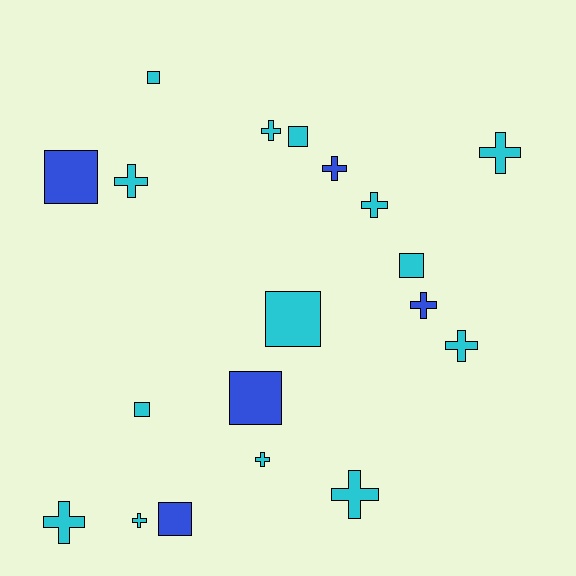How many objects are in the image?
There are 19 objects.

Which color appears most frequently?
Cyan, with 14 objects.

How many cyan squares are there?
There are 5 cyan squares.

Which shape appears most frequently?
Cross, with 11 objects.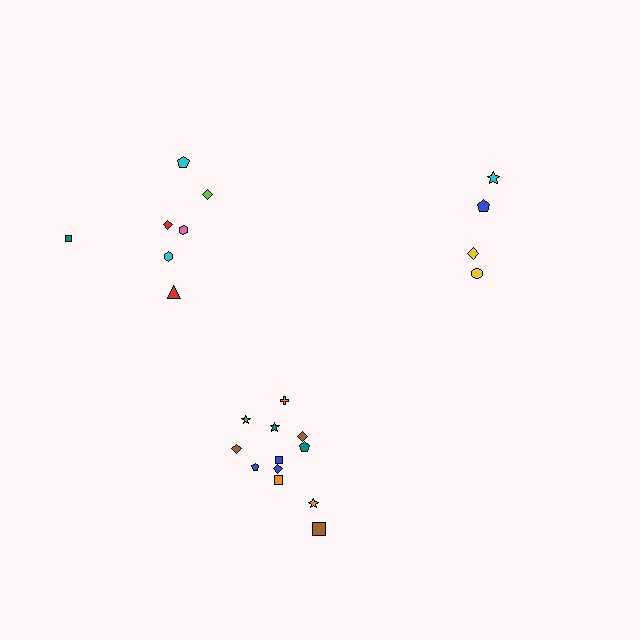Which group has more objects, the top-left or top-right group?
The top-left group.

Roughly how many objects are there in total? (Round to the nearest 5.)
Roughly 25 objects in total.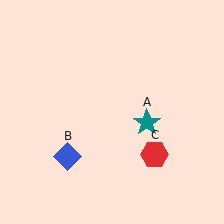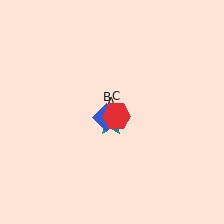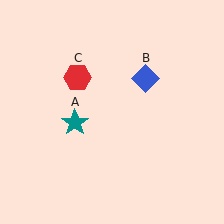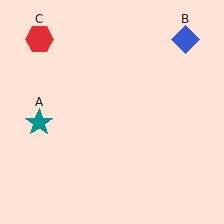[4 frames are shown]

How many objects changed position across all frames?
3 objects changed position: teal star (object A), blue diamond (object B), red hexagon (object C).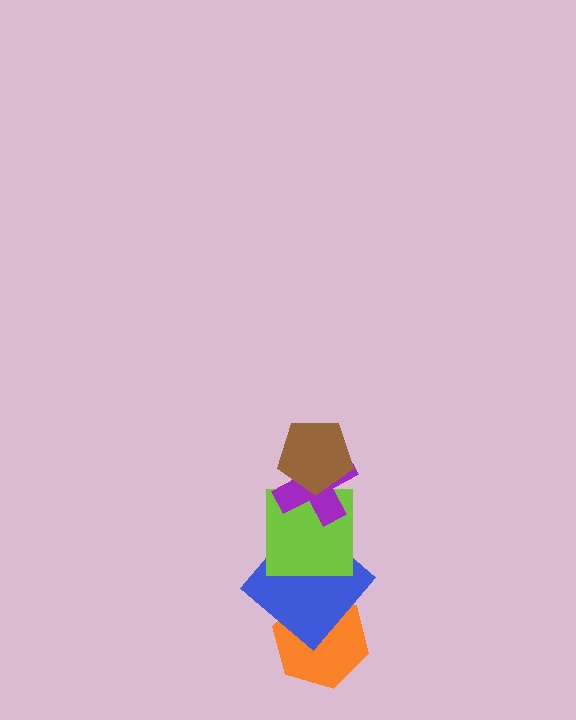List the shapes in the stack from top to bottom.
From top to bottom: the brown pentagon, the purple cross, the lime square, the blue diamond, the orange hexagon.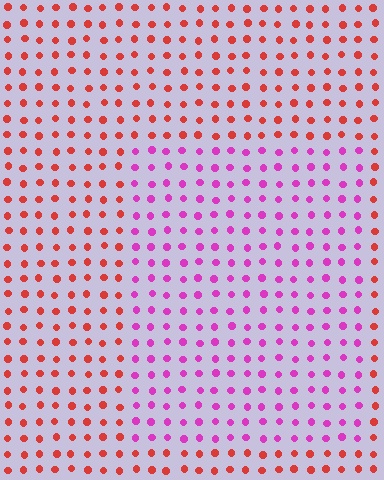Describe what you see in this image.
The image is filled with small red elements in a uniform arrangement. A rectangle-shaped region is visible where the elements are tinted to a slightly different hue, forming a subtle color boundary.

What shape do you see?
I see a rectangle.